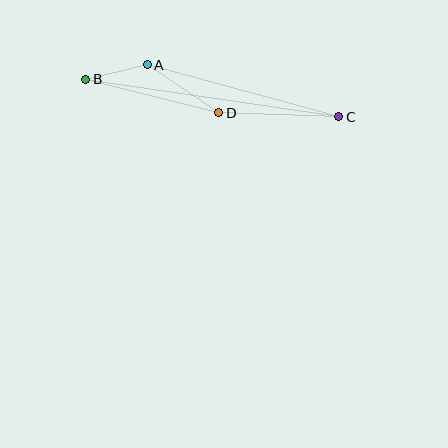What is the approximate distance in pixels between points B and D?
The distance between B and D is approximately 137 pixels.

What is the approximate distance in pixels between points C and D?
The distance between C and D is approximately 120 pixels.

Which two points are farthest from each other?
Points B and C are farthest from each other.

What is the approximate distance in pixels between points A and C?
The distance between A and C is approximately 198 pixels.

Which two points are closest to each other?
Points A and B are closest to each other.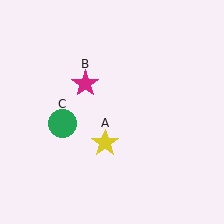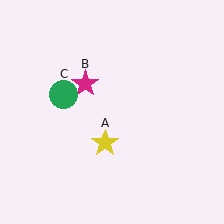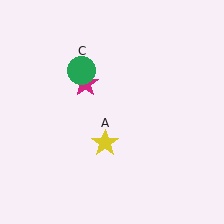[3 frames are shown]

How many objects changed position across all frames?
1 object changed position: green circle (object C).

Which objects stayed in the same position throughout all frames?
Yellow star (object A) and magenta star (object B) remained stationary.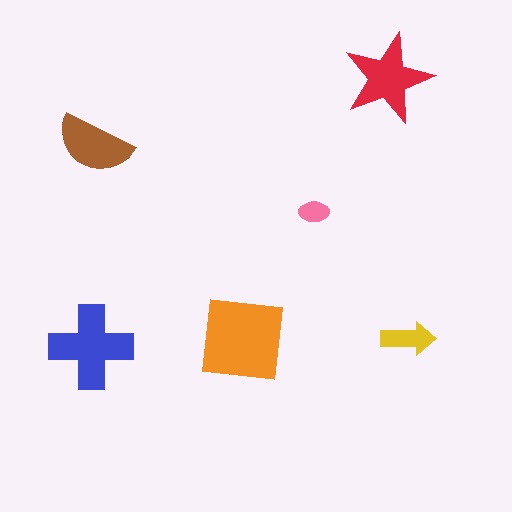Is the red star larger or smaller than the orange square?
Smaller.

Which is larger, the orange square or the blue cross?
The orange square.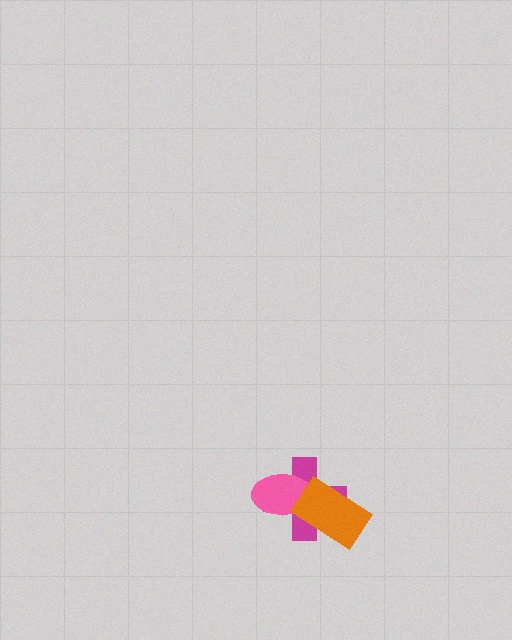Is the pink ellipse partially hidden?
Yes, it is partially covered by another shape.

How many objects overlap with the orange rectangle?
2 objects overlap with the orange rectangle.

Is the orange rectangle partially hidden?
No, no other shape covers it.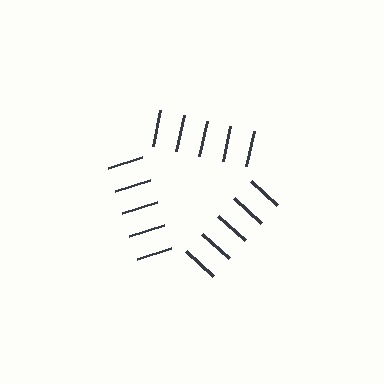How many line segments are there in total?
15 — 5 along each of the 3 edges.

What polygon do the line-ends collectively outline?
An illusory triangle — the line segments terminate on its edges but no continuous stroke is drawn.